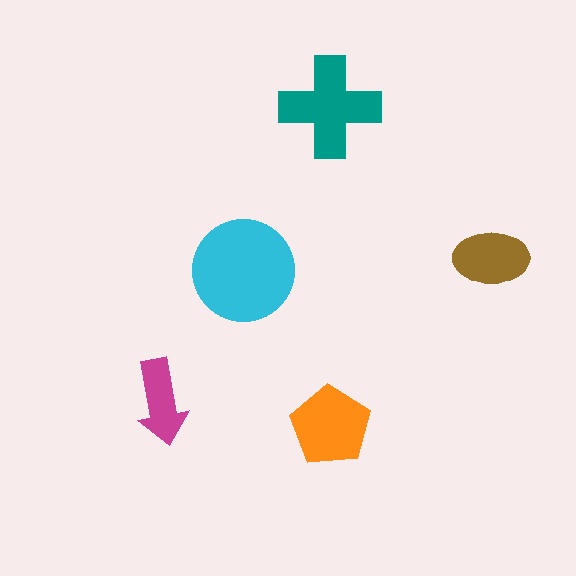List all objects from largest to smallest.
The cyan circle, the teal cross, the orange pentagon, the brown ellipse, the magenta arrow.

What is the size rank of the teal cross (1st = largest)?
2nd.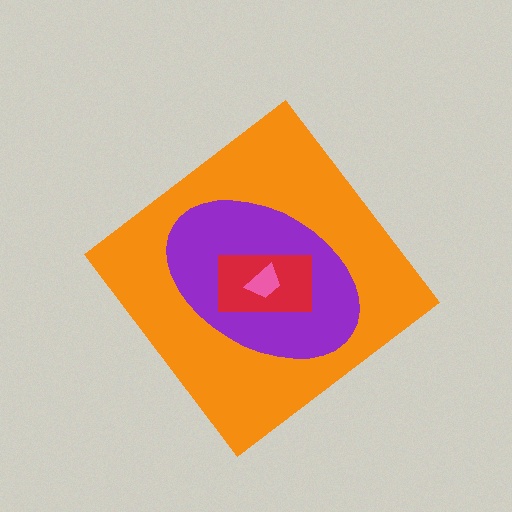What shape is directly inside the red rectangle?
The pink trapezoid.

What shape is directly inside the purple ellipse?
The red rectangle.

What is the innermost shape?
The pink trapezoid.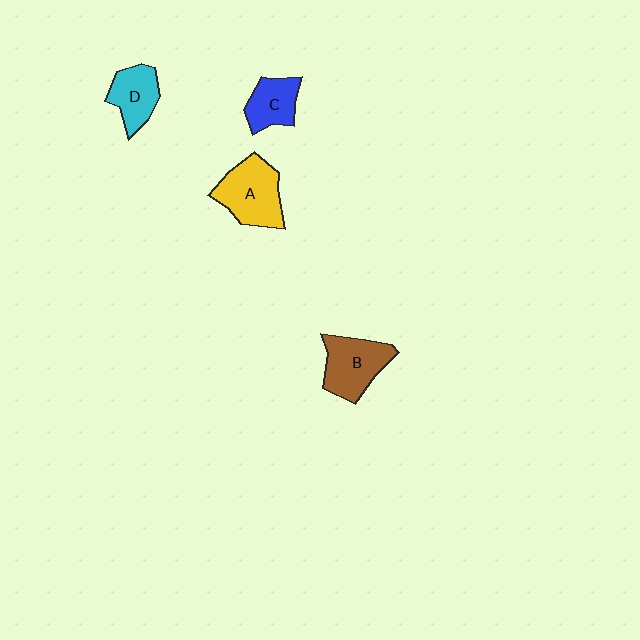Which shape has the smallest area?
Shape C (blue).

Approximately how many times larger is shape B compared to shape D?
Approximately 1.3 times.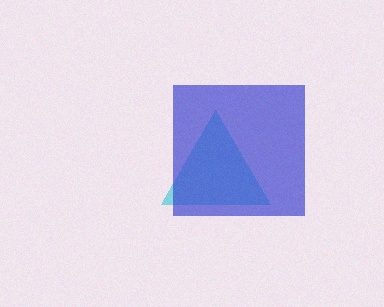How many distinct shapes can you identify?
There are 2 distinct shapes: a cyan triangle, a blue square.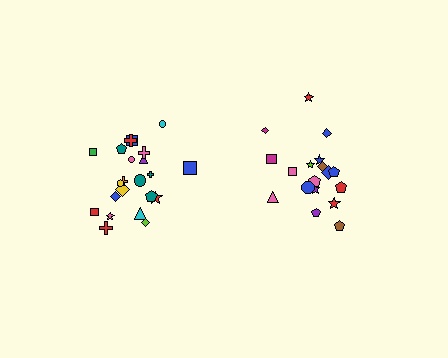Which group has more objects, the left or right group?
The left group.